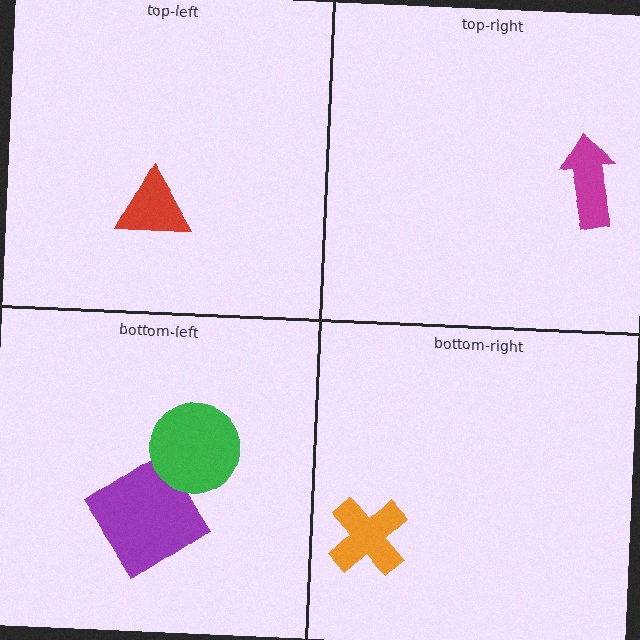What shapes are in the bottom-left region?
The purple diamond, the green circle.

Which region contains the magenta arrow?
The top-right region.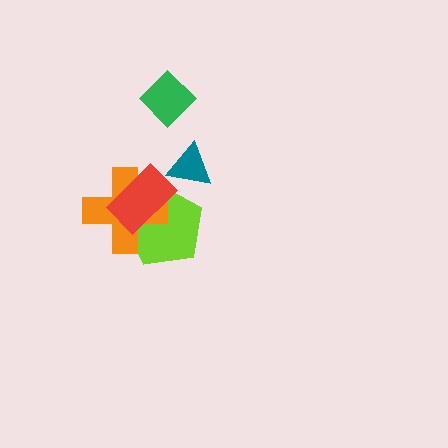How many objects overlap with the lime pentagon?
2 objects overlap with the lime pentagon.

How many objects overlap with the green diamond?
0 objects overlap with the green diamond.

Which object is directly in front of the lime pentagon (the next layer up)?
The orange cross is directly in front of the lime pentagon.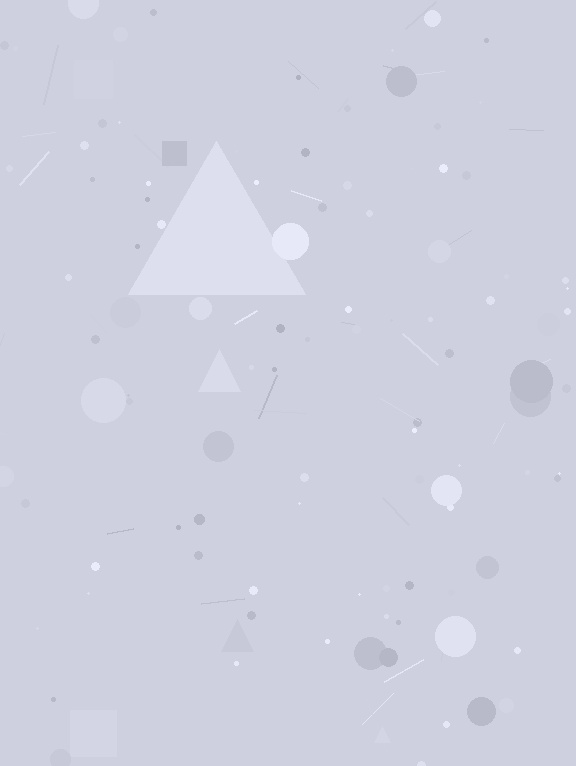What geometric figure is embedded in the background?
A triangle is embedded in the background.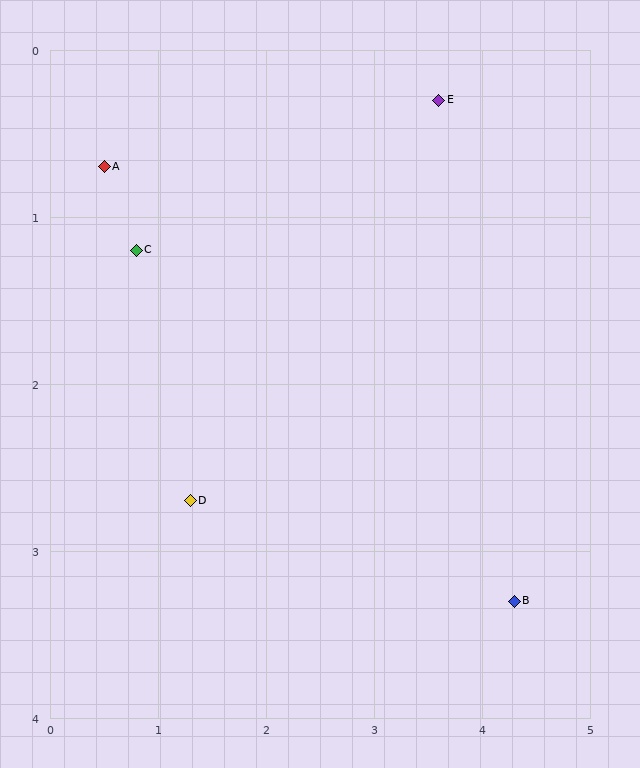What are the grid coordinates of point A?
Point A is at approximately (0.5, 0.7).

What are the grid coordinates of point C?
Point C is at approximately (0.8, 1.2).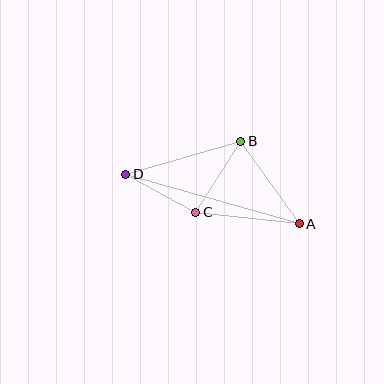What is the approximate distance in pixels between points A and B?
The distance between A and B is approximately 101 pixels.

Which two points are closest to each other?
Points C and D are closest to each other.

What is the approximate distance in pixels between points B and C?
The distance between B and C is approximately 84 pixels.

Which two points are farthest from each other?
Points A and D are farthest from each other.